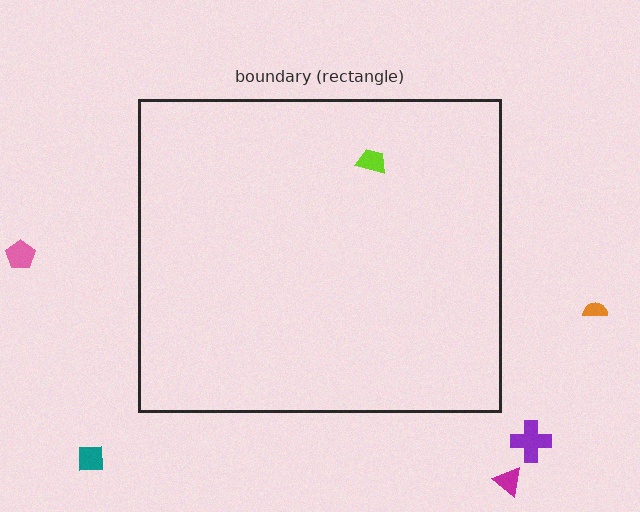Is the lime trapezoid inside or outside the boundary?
Inside.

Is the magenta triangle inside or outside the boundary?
Outside.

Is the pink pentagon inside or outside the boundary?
Outside.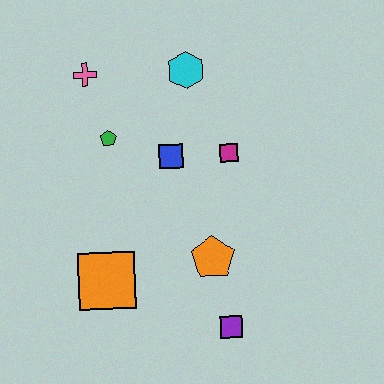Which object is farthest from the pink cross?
The purple square is farthest from the pink cross.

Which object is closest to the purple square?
The orange pentagon is closest to the purple square.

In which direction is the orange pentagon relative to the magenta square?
The orange pentagon is below the magenta square.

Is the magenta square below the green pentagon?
Yes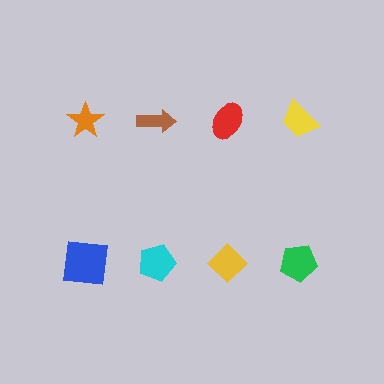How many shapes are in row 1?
4 shapes.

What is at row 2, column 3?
A yellow diamond.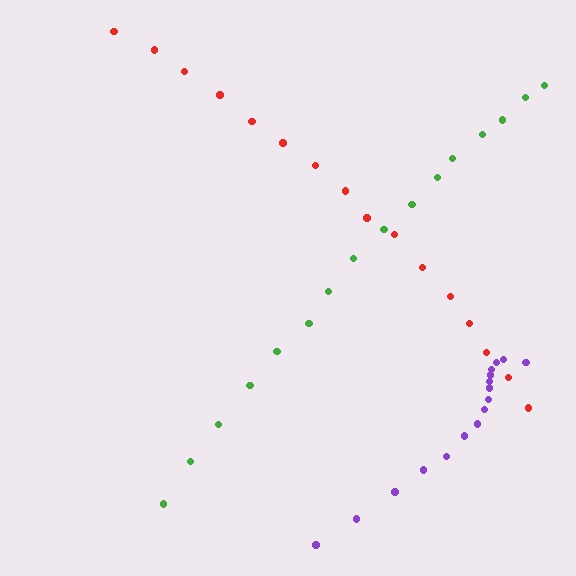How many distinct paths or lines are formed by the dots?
There are 3 distinct paths.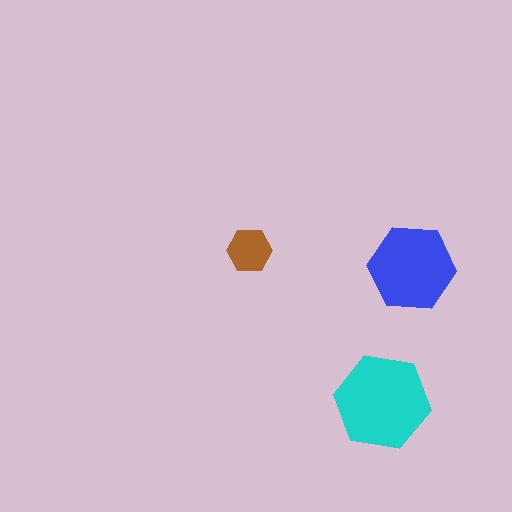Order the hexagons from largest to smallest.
the cyan one, the blue one, the brown one.